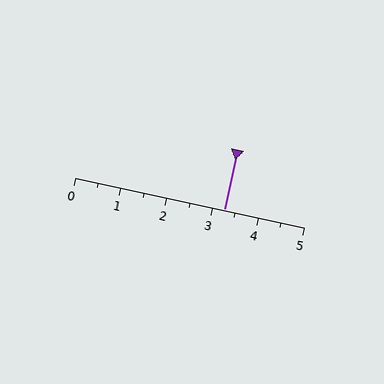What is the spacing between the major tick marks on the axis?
The major ticks are spaced 1 apart.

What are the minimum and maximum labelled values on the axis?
The axis runs from 0 to 5.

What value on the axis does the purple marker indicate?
The marker indicates approximately 3.2.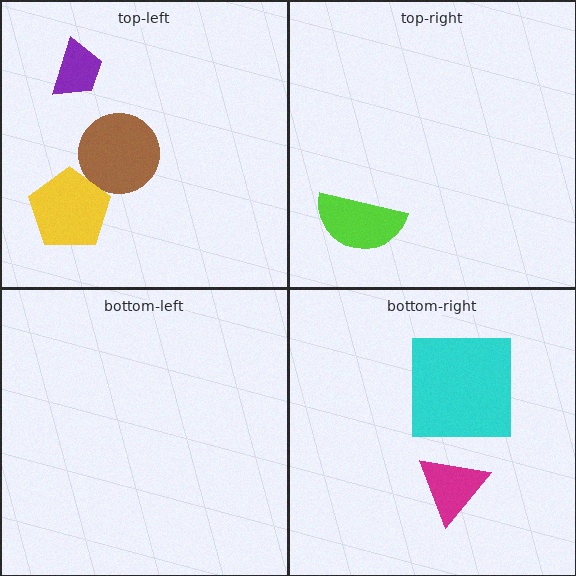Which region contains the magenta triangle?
The bottom-right region.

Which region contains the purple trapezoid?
The top-left region.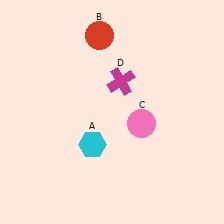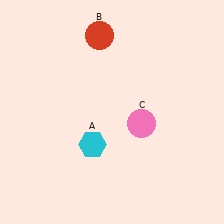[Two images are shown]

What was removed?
The magenta cross (D) was removed in Image 2.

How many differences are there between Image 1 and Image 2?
There is 1 difference between the two images.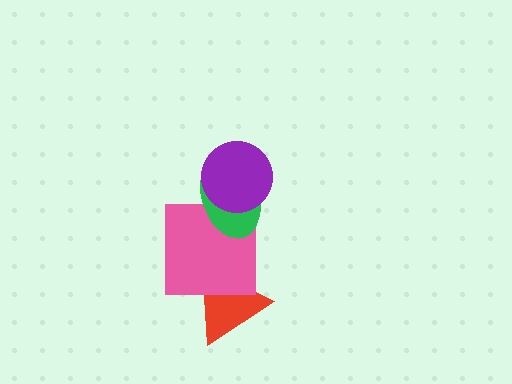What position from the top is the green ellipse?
The green ellipse is 2nd from the top.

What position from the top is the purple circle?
The purple circle is 1st from the top.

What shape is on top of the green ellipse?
The purple circle is on top of the green ellipse.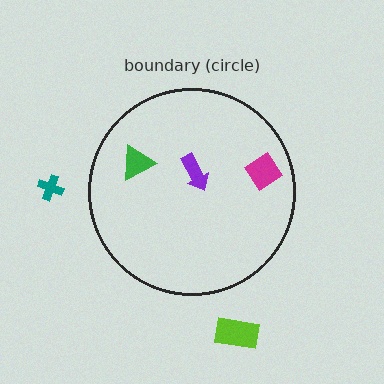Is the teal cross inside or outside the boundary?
Outside.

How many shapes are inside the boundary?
3 inside, 2 outside.